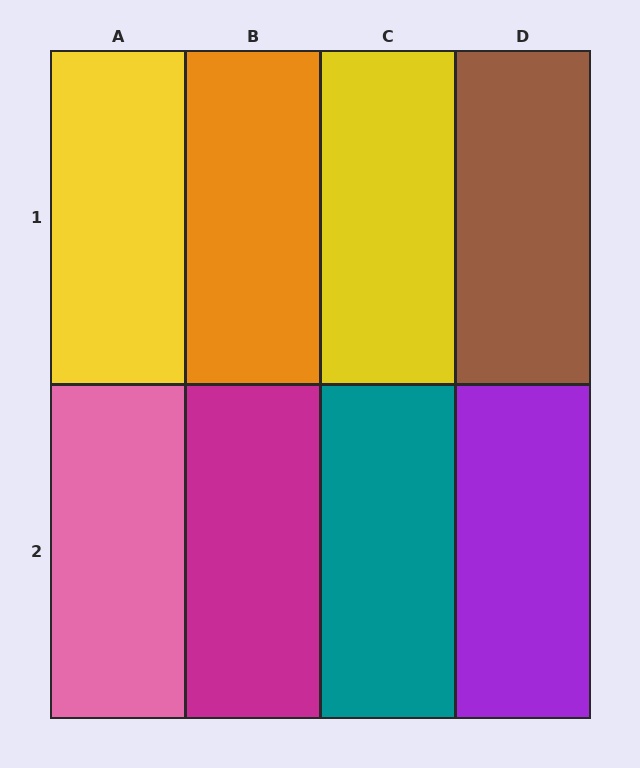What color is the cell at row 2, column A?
Pink.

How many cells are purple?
1 cell is purple.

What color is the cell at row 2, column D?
Purple.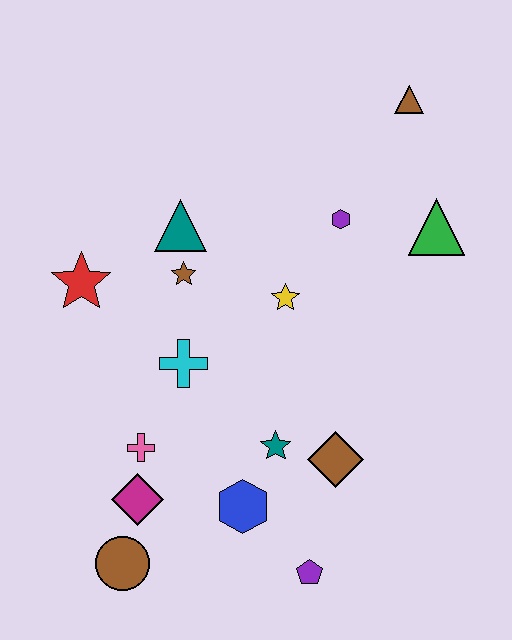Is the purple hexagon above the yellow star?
Yes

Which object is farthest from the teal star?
The brown triangle is farthest from the teal star.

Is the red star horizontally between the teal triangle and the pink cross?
No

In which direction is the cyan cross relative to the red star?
The cyan cross is to the right of the red star.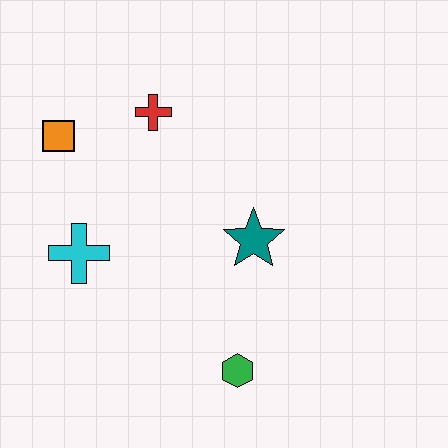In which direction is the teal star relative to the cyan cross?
The teal star is to the right of the cyan cross.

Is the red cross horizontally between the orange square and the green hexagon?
Yes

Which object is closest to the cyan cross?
The orange square is closest to the cyan cross.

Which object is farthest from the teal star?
The orange square is farthest from the teal star.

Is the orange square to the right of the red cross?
No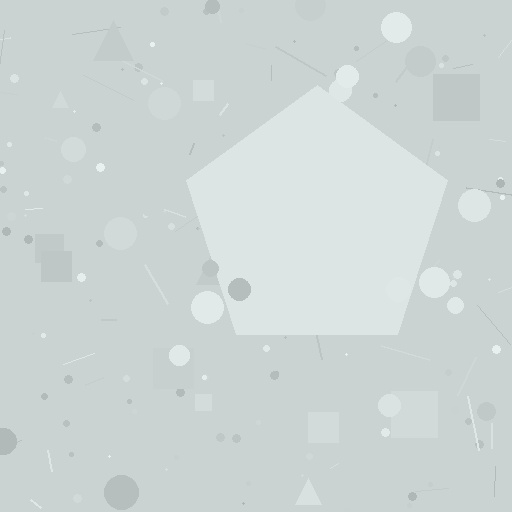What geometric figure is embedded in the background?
A pentagon is embedded in the background.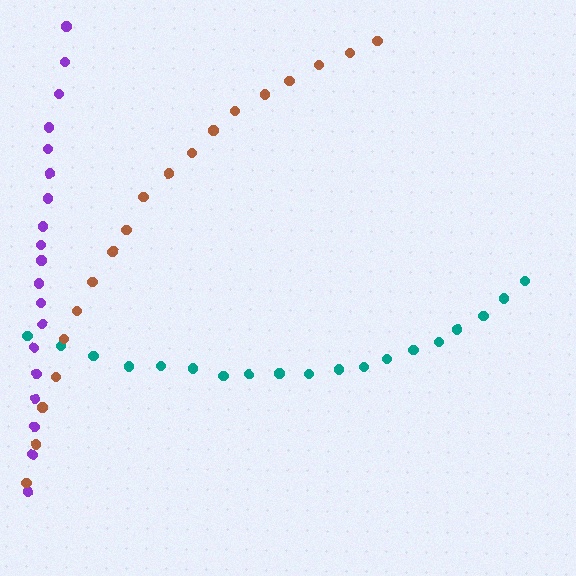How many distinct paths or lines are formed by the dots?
There are 3 distinct paths.